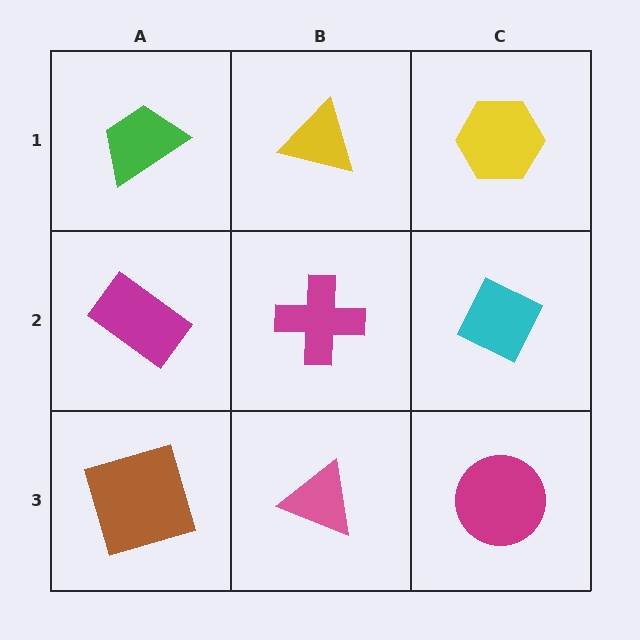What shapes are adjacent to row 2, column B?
A yellow triangle (row 1, column B), a pink triangle (row 3, column B), a magenta rectangle (row 2, column A), a cyan diamond (row 2, column C).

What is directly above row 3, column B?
A magenta cross.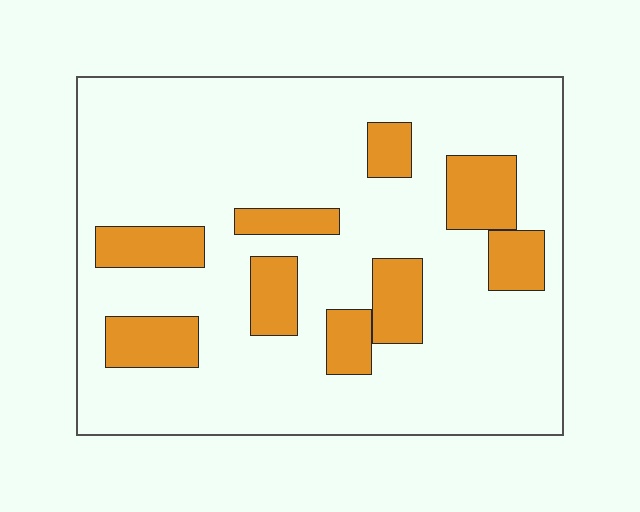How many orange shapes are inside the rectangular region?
9.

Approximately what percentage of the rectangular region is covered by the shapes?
Approximately 20%.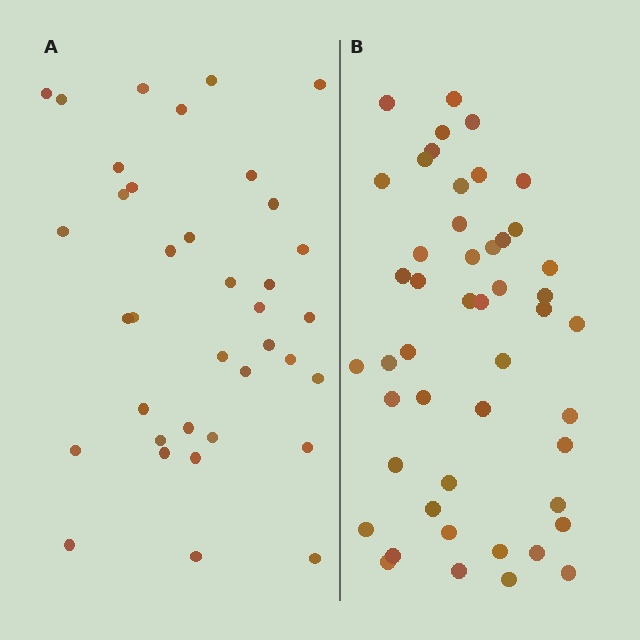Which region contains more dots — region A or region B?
Region B (the right region) has more dots.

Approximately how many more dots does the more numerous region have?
Region B has roughly 12 or so more dots than region A.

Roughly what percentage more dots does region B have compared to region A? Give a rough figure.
About 30% more.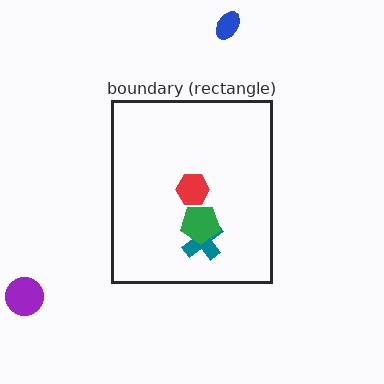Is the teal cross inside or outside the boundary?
Inside.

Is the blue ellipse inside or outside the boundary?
Outside.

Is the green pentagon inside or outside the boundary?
Inside.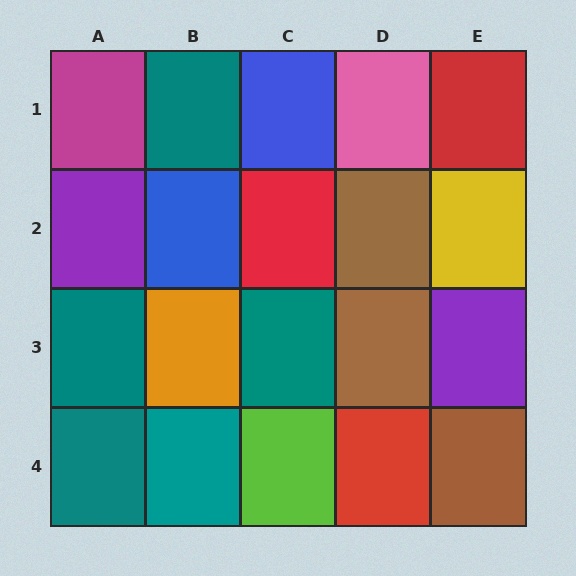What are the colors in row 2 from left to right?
Purple, blue, red, brown, yellow.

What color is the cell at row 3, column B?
Orange.